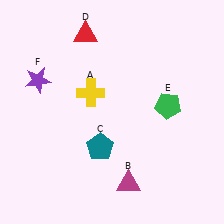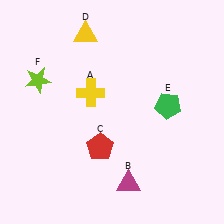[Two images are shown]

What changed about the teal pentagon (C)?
In Image 1, C is teal. In Image 2, it changed to red.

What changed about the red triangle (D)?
In Image 1, D is red. In Image 2, it changed to yellow.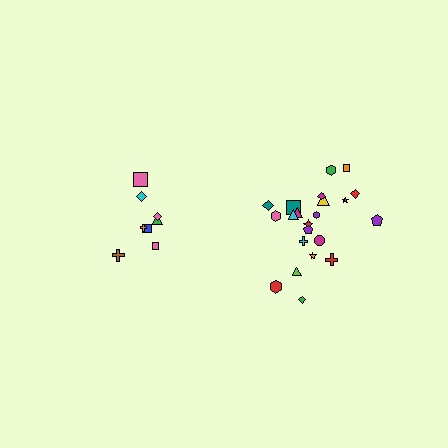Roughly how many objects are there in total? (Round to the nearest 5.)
Roughly 30 objects in total.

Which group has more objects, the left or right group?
The right group.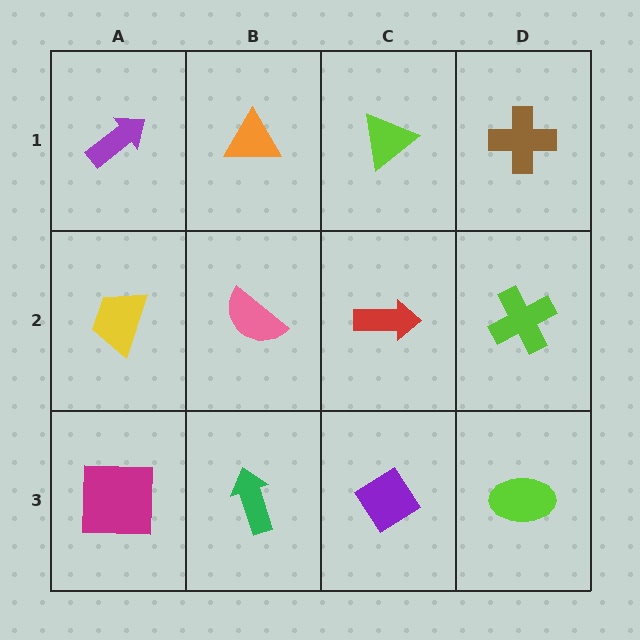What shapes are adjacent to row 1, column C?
A red arrow (row 2, column C), an orange triangle (row 1, column B), a brown cross (row 1, column D).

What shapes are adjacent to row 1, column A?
A yellow trapezoid (row 2, column A), an orange triangle (row 1, column B).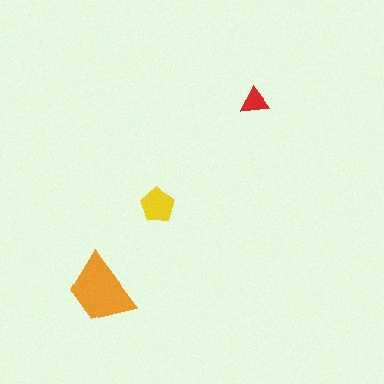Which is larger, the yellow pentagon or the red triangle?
The yellow pentagon.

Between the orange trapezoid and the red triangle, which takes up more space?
The orange trapezoid.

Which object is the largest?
The orange trapezoid.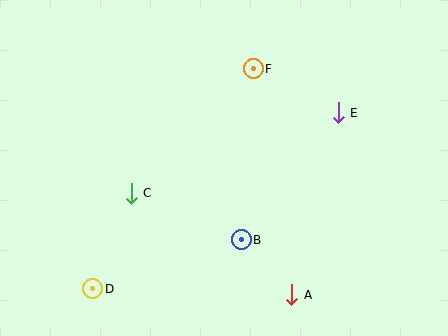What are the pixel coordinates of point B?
Point B is at (241, 240).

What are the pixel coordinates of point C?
Point C is at (131, 193).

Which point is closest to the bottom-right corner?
Point A is closest to the bottom-right corner.